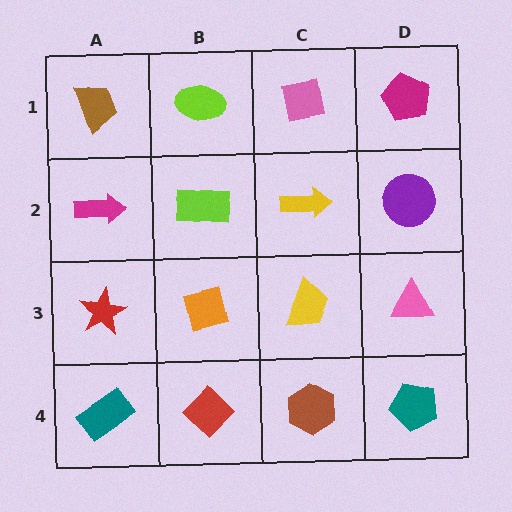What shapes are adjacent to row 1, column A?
A magenta arrow (row 2, column A), a lime ellipse (row 1, column B).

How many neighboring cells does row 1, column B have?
3.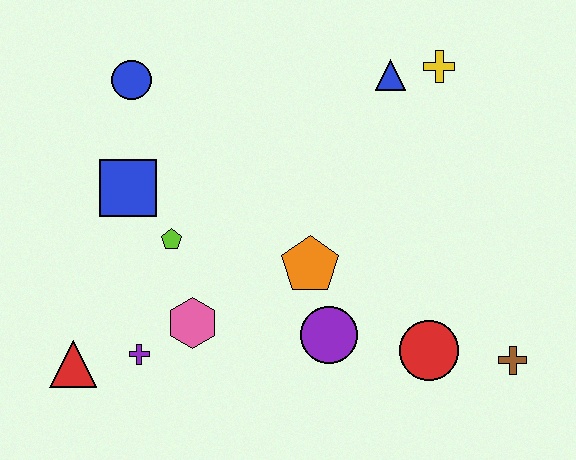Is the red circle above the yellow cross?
No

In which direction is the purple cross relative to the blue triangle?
The purple cross is below the blue triangle.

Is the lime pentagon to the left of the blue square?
No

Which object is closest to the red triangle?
The purple cross is closest to the red triangle.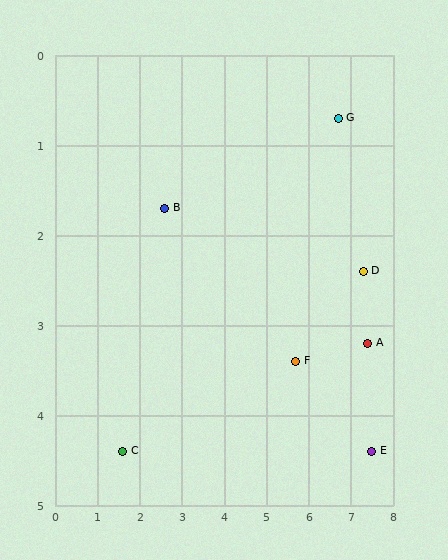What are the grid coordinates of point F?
Point F is at approximately (5.7, 3.4).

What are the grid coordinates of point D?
Point D is at approximately (7.3, 2.4).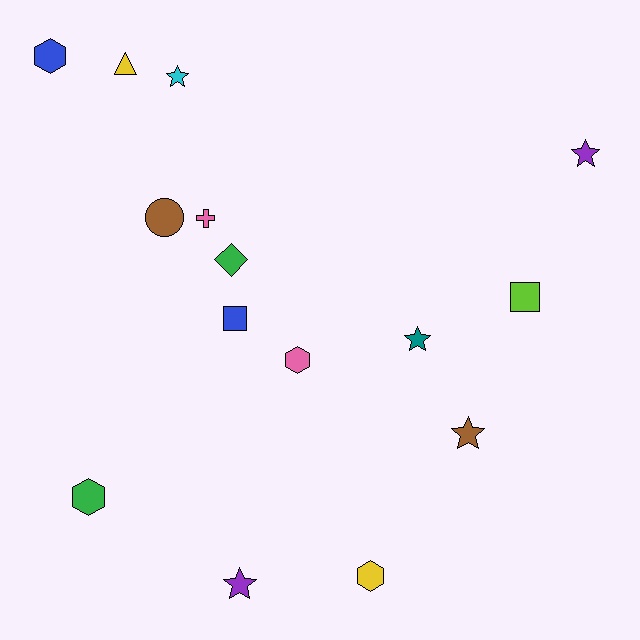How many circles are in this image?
There is 1 circle.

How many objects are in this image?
There are 15 objects.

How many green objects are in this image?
There are 2 green objects.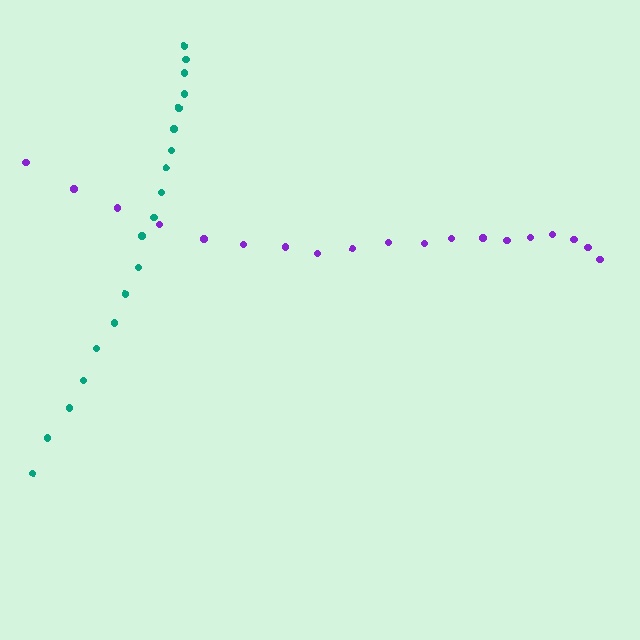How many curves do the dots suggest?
There are 2 distinct paths.